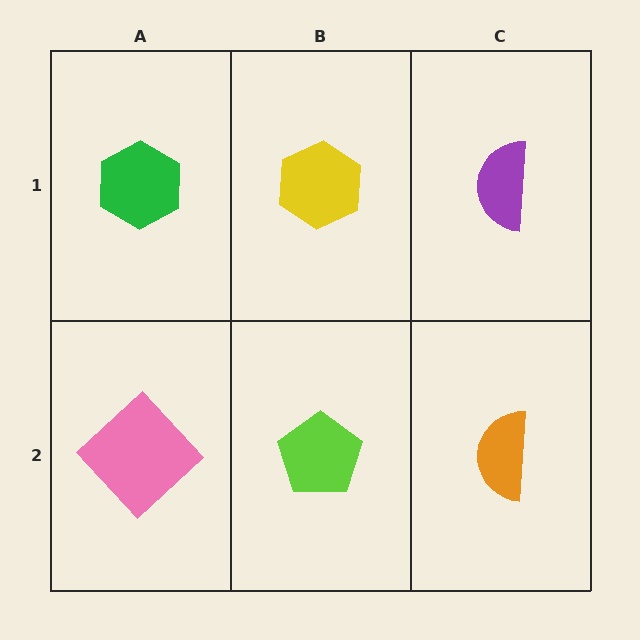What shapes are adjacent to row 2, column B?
A yellow hexagon (row 1, column B), a pink diamond (row 2, column A), an orange semicircle (row 2, column C).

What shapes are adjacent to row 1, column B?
A lime pentagon (row 2, column B), a green hexagon (row 1, column A), a purple semicircle (row 1, column C).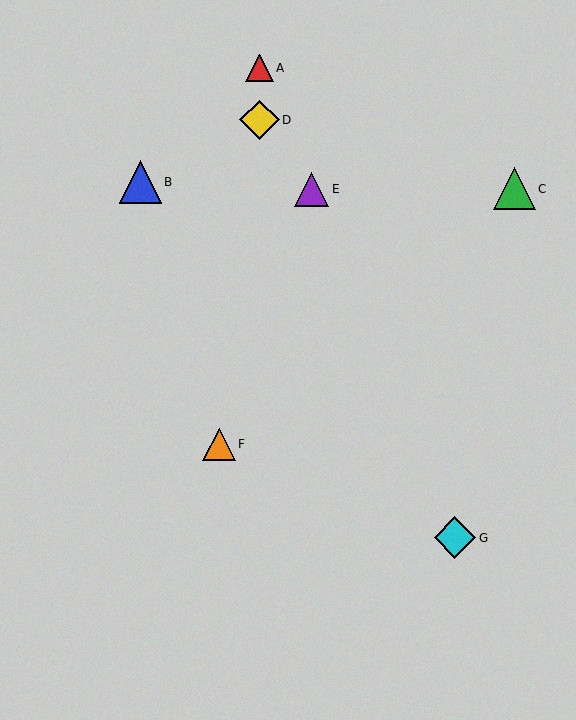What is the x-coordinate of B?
Object B is at x≈140.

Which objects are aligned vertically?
Objects A, D are aligned vertically.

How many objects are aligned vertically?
2 objects (A, D) are aligned vertically.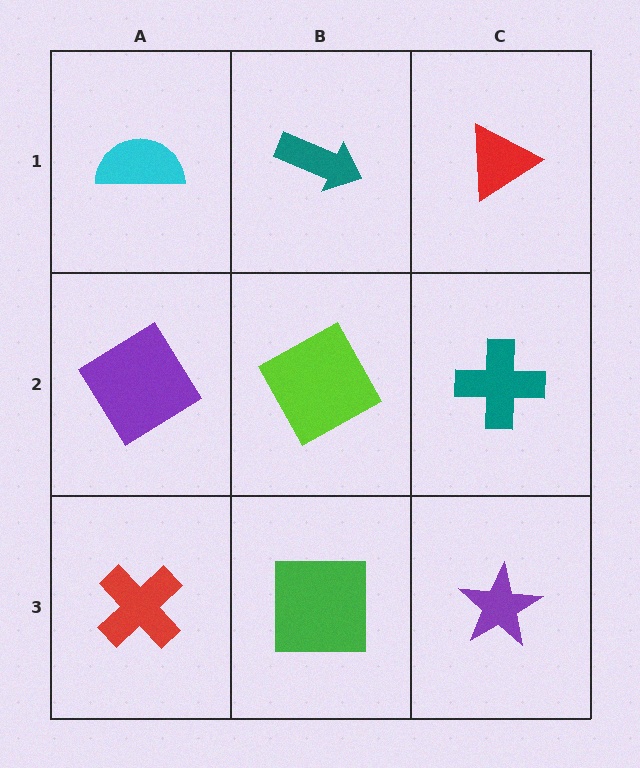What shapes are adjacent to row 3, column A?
A purple diamond (row 2, column A), a green square (row 3, column B).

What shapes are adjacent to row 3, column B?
A lime square (row 2, column B), a red cross (row 3, column A), a purple star (row 3, column C).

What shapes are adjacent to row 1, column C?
A teal cross (row 2, column C), a teal arrow (row 1, column B).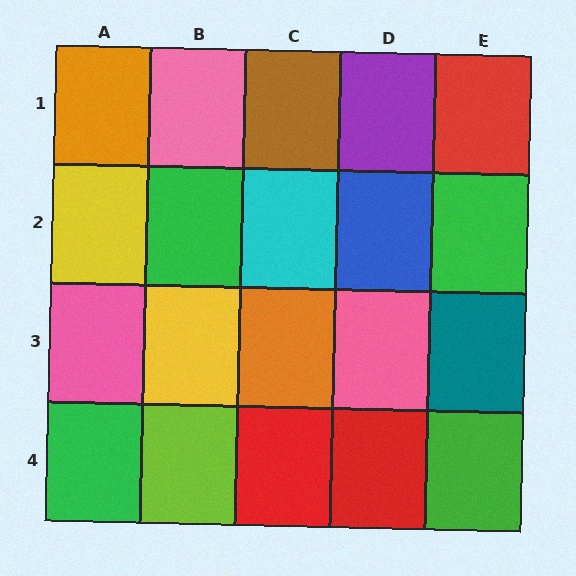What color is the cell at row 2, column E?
Green.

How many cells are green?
4 cells are green.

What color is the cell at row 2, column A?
Yellow.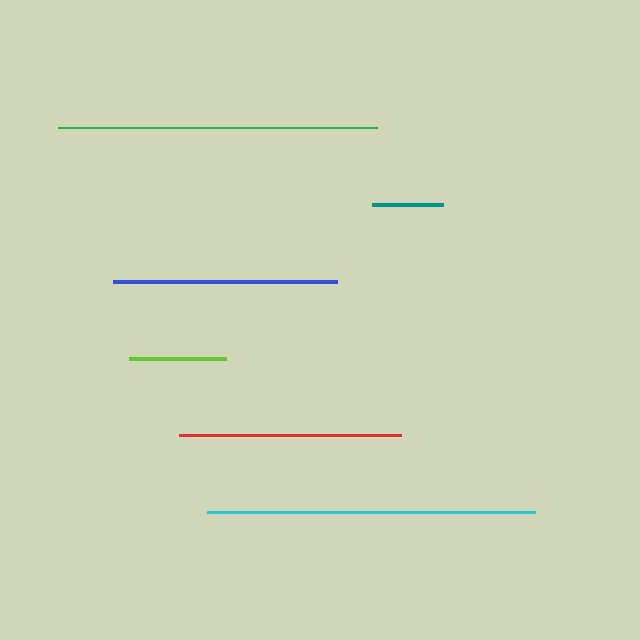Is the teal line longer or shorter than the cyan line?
The cyan line is longer than the teal line.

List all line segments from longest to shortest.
From longest to shortest: cyan, green, blue, red, lime, teal.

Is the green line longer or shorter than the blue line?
The green line is longer than the blue line.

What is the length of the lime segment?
The lime segment is approximately 97 pixels long.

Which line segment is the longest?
The cyan line is the longest at approximately 328 pixels.